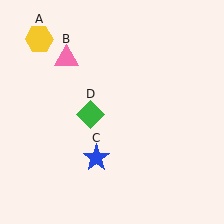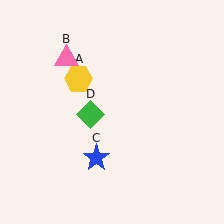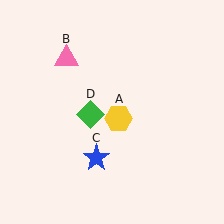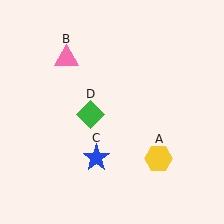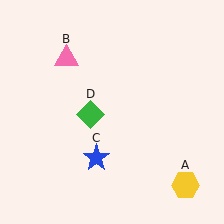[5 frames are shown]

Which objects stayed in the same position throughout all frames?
Pink triangle (object B) and blue star (object C) and green diamond (object D) remained stationary.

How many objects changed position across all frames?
1 object changed position: yellow hexagon (object A).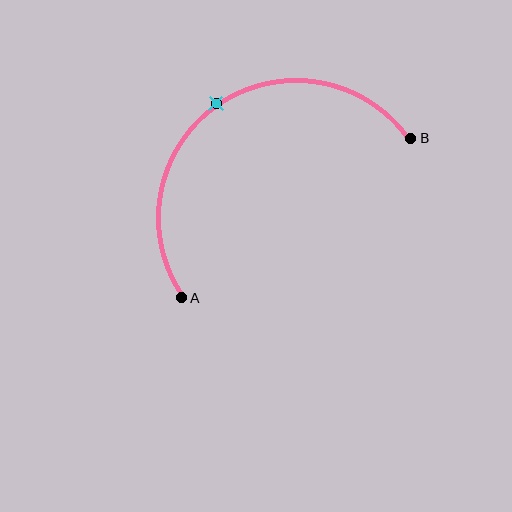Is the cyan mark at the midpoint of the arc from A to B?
Yes. The cyan mark lies on the arc at equal arc-length from both A and B — it is the arc midpoint.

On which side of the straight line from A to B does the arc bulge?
The arc bulges above and to the left of the straight line connecting A and B.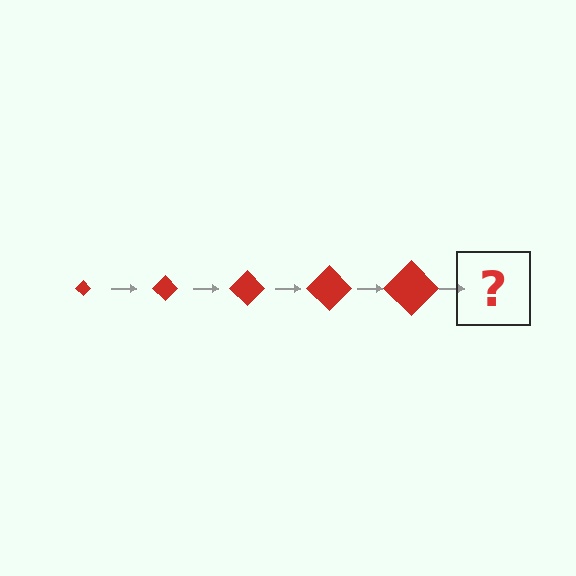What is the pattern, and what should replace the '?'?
The pattern is that the diamond gets progressively larger each step. The '?' should be a red diamond, larger than the previous one.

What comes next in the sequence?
The next element should be a red diamond, larger than the previous one.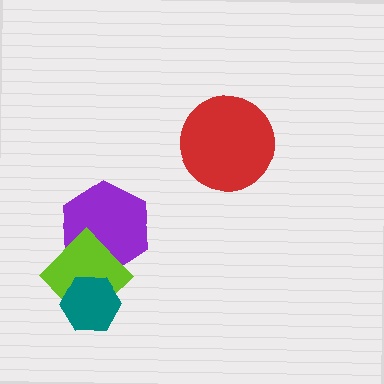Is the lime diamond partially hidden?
Yes, it is partially covered by another shape.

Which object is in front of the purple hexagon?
The lime diamond is in front of the purple hexagon.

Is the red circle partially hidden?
No, no other shape covers it.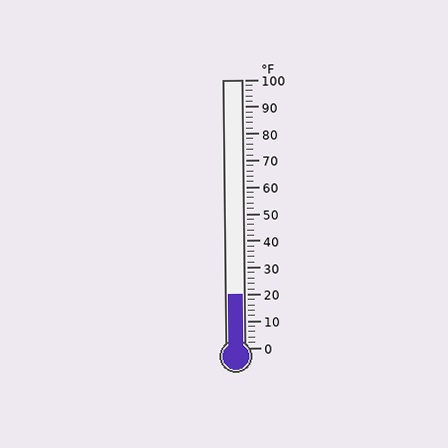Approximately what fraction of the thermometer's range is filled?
The thermometer is filled to approximately 20% of its range.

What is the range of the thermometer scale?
The thermometer scale ranges from 0°F to 100°F.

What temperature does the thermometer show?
The thermometer shows approximately 20°F.